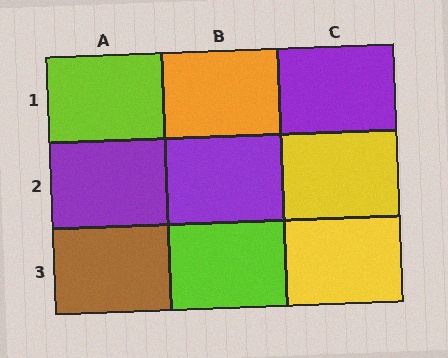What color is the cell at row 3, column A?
Brown.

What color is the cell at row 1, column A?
Lime.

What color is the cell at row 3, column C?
Yellow.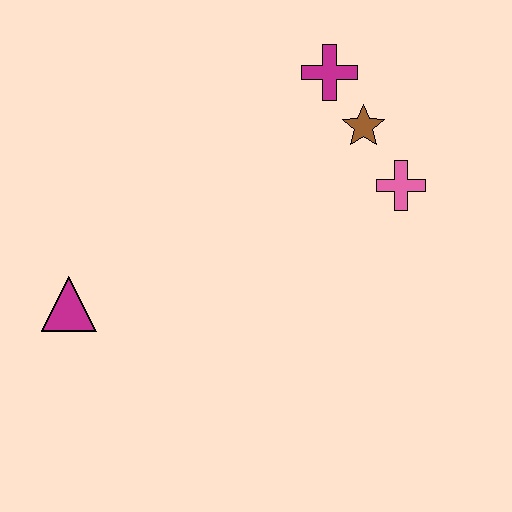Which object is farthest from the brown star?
The magenta triangle is farthest from the brown star.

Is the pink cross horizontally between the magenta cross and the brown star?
No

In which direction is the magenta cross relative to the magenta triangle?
The magenta cross is to the right of the magenta triangle.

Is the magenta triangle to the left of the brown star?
Yes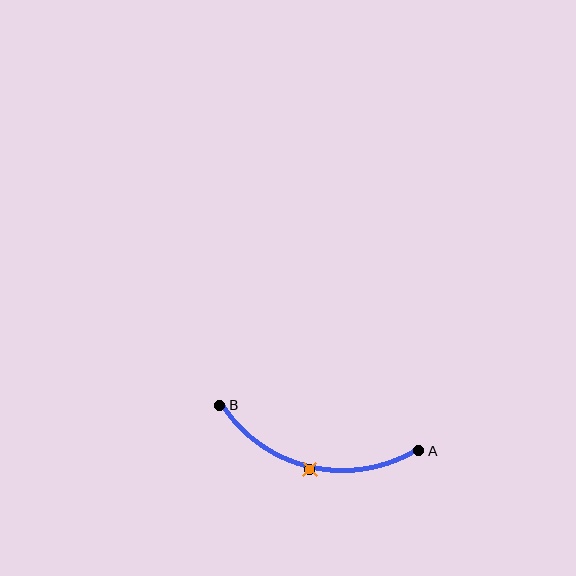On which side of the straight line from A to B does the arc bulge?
The arc bulges below the straight line connecting A and B.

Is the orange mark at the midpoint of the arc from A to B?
Yes. The orange mark lies on the arc at equal arc-length from both A and B — it is the arc midpoint.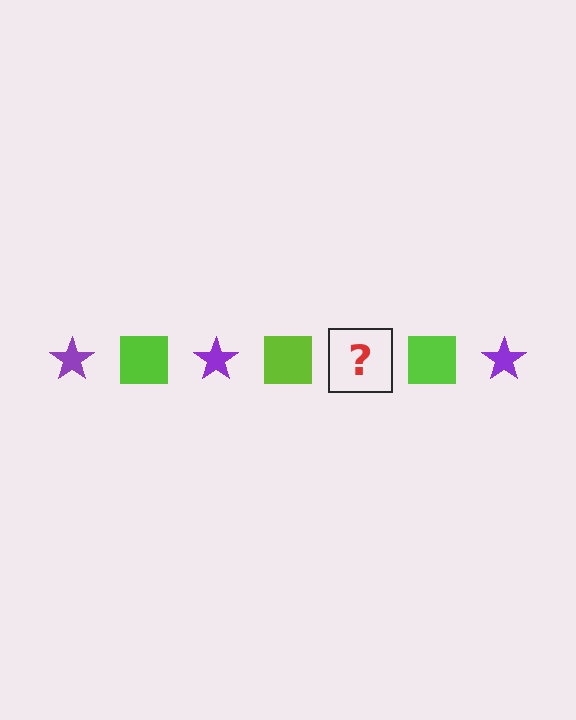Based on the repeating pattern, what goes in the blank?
The blank should be a purple star.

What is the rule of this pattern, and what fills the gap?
The rule is that the pattern alternates between purple star and lime square. The gap should be filled with a purple star.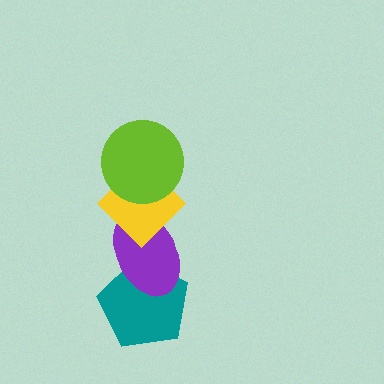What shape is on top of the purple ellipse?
The yellow diamond is on top of the purple ellipse.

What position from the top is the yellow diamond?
The yellow diamond is 2nd from the top.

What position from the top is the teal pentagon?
The teal pentagon is 4th from the top.